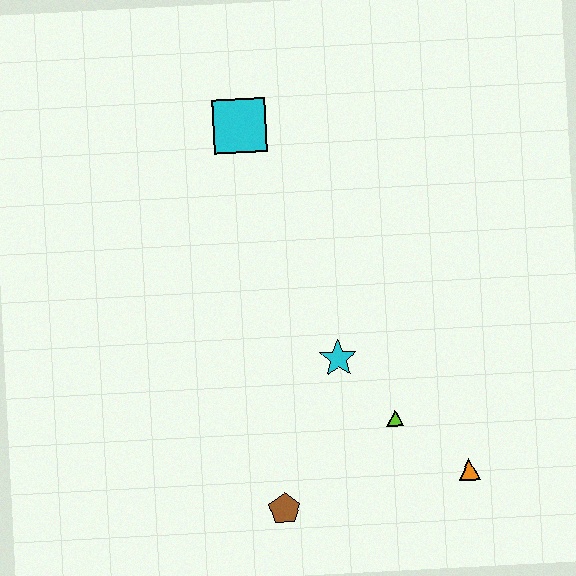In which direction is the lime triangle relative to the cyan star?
The lime triangle is below the cyan star.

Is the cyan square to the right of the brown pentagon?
No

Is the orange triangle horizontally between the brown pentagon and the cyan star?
No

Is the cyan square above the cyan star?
Yes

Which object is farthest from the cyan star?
The cyan square is farthest from the cyan star.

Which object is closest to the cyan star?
The lime triangle is closest to the cyan star.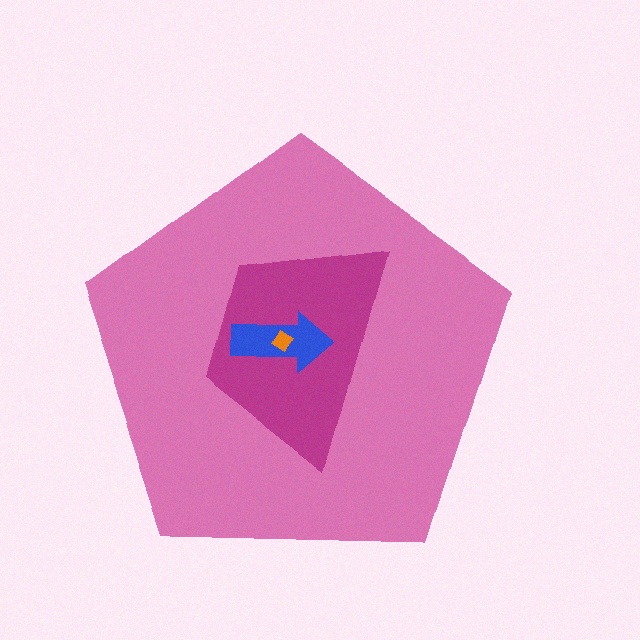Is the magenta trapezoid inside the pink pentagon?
Yes.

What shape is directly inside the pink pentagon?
The magenta trapezoid.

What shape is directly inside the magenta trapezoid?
The blue arrow.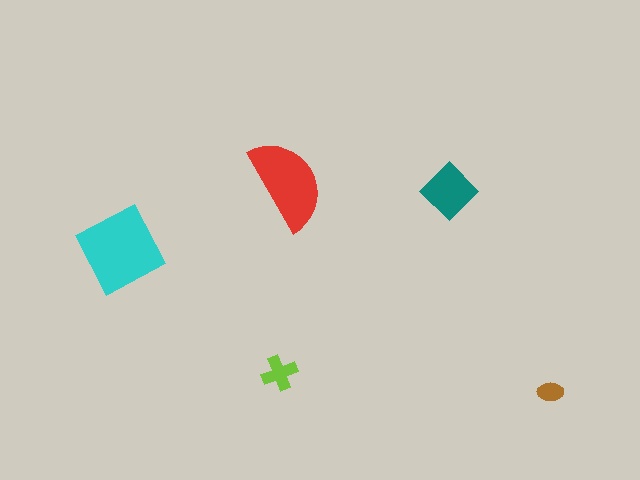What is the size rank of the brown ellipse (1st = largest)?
5th.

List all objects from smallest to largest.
The brown ellipse, the lime cross, the teal diamond, the red semicircle, the cyan square.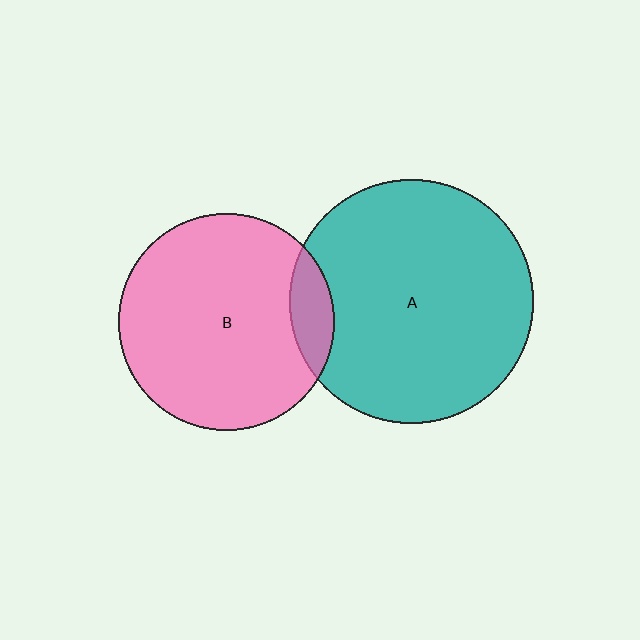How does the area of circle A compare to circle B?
Approximately 1.3 times.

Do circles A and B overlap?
Yes.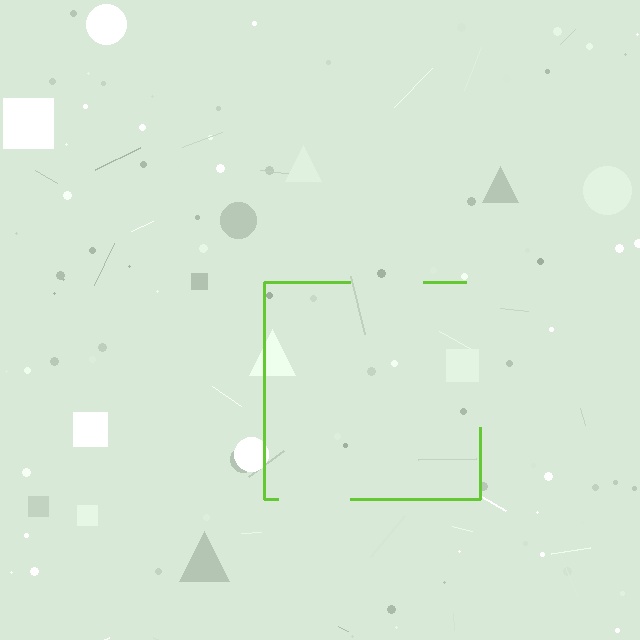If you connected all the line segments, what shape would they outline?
They would outline a square.